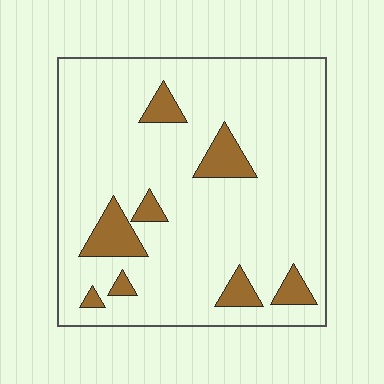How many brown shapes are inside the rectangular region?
8.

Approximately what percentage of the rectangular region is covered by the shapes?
Approximately 10%.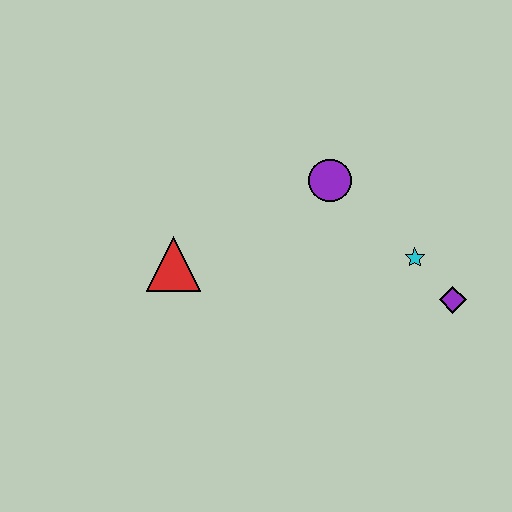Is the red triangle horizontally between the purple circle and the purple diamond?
No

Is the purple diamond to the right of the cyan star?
Yes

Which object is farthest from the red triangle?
The purple diamond is farthest from the red triangle.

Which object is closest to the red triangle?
The purple circle is closest to the red triangle.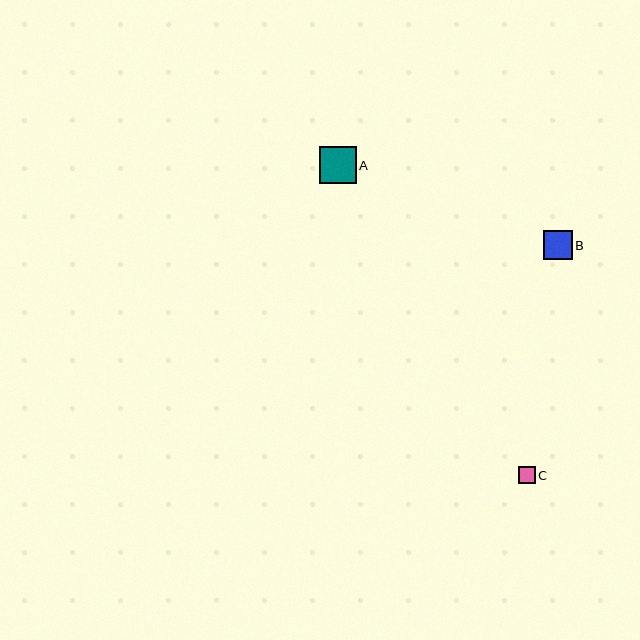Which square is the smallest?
Square C is the smallest with a size of approximately 17 pixels.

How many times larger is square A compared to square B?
Square A is approximately 1.3 times the size of square B.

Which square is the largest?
Square A is the largest with a size of approximately 37 pixels.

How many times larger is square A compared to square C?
Square A is approximately 2.2 times the size of square C.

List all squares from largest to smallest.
From largest to smallest: A, B, C.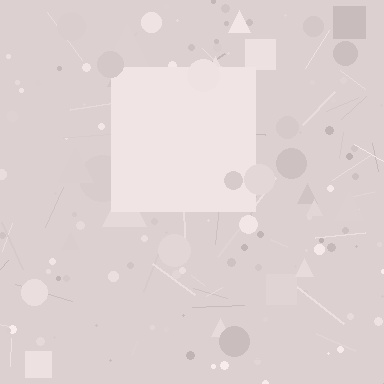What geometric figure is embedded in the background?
A square is embedded in the background.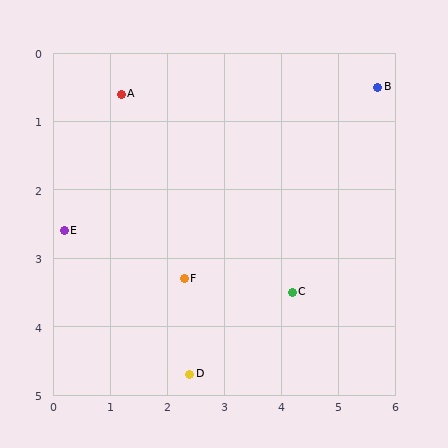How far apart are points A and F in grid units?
Points A and F are about 2.9 grid units apart.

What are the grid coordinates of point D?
Point D is at approximately (2.4, 4.7).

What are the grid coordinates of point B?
Point B is at approximately (5.7, 0.5).